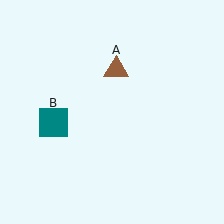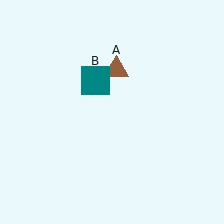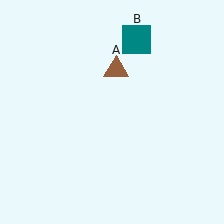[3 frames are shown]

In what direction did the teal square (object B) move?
The teal square (object B) moved up and to the right.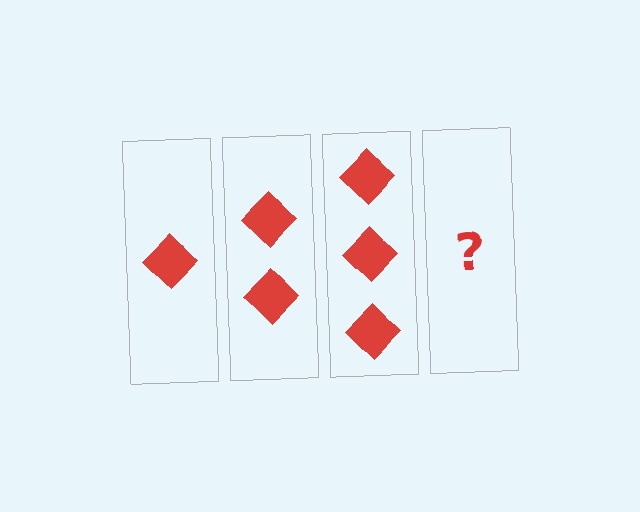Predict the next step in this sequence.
The next step is 4 diamonds.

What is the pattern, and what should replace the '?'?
The pattern is that each step adds one more diamond. The '?' should be 4 diamonds.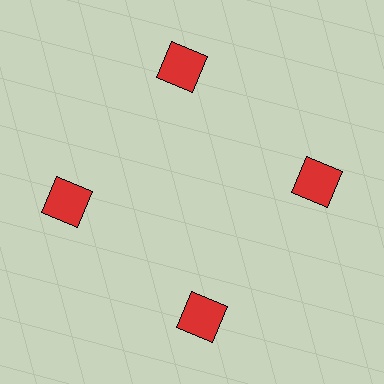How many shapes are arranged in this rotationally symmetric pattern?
There are 4 shapes, arranged in 4 groups of 1.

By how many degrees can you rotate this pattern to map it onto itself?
The pattern maps onto itself every 90 degrees of rotation.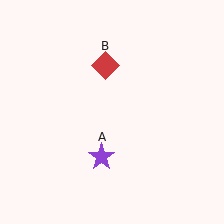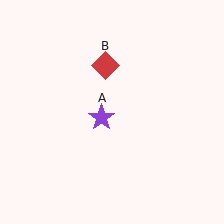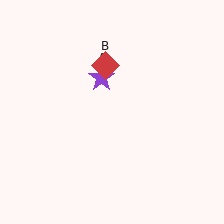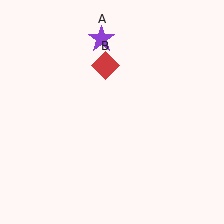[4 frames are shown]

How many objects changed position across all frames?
1 object changed position: purple star (object A).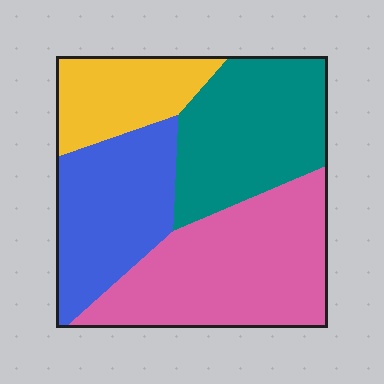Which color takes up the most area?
Pink, at roughly 35%.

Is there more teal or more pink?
Pink.